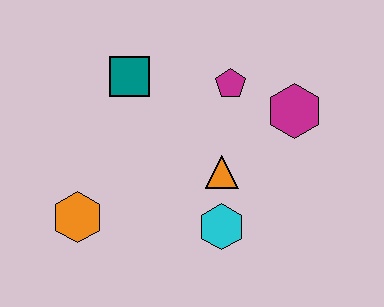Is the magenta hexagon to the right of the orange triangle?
Yes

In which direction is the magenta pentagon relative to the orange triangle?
The magenta pentagon is above the orange triangle.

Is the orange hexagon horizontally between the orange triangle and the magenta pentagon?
No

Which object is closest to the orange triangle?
The cyan hexagon is closest to the orange triangle.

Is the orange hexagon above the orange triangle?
No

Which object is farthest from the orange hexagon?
The magenta hexagon is farthest from the orange hexagon.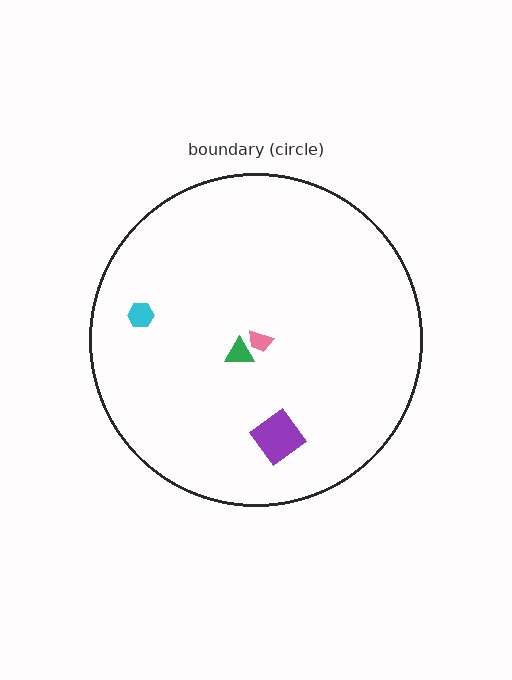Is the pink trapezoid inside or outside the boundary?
Inside.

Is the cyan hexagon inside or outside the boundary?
Inside.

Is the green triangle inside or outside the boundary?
Inside.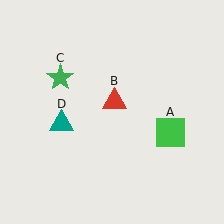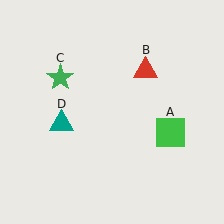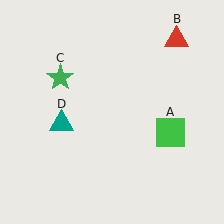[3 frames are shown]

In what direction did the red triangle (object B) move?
The red triangle (object B) moved up and to the right.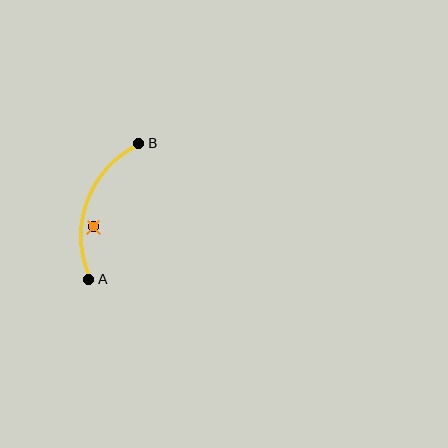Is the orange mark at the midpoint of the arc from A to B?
No — the orange mark does not lie on the arc at all. It sits slightly inside the curve.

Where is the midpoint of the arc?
The arc midpoint is the point on the curve farthest from the straight line joining A and B. It sits to the left of that line.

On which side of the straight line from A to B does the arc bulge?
The arc bulges to the left of the straight line connecting A and B.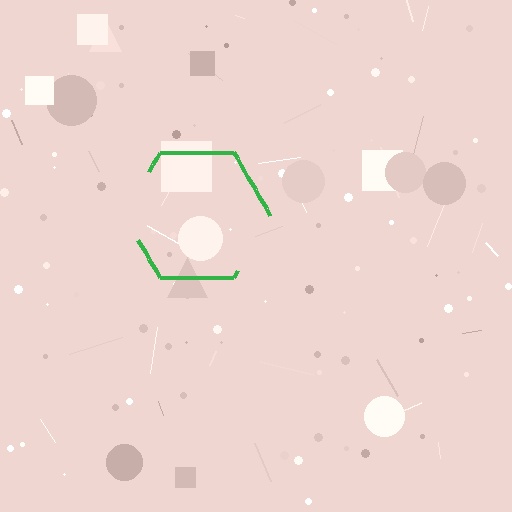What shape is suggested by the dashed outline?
The dashed outline suggests a hexagon.